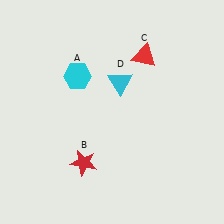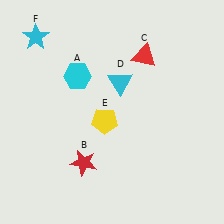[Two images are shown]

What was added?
A yellow pentagon (E), a cyan star (F) were added in Image 2.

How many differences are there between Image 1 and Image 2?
There are 2 differences between the two images.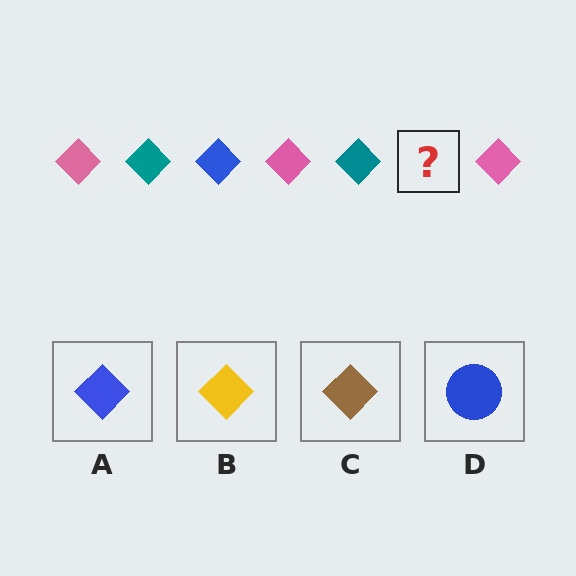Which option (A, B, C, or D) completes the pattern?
A.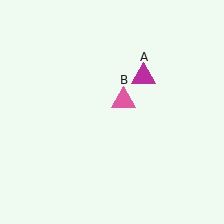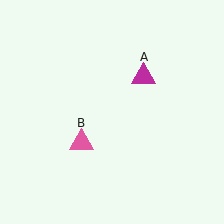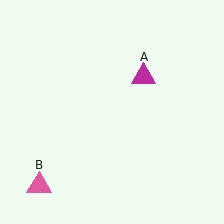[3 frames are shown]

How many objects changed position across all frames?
1 object changed position: pink triangle (object B).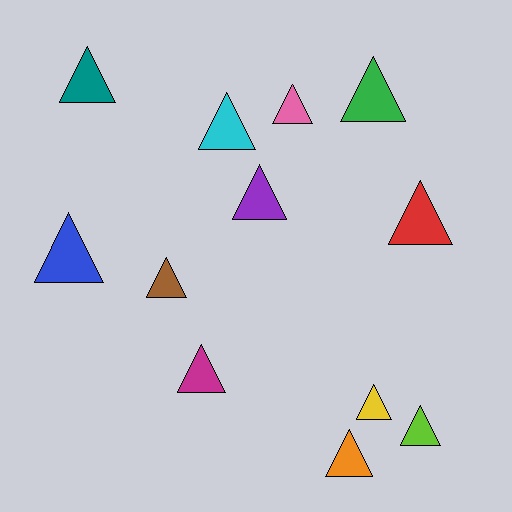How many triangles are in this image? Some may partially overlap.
There are 12 triangles.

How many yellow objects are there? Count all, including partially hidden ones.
There is 1 yellow object.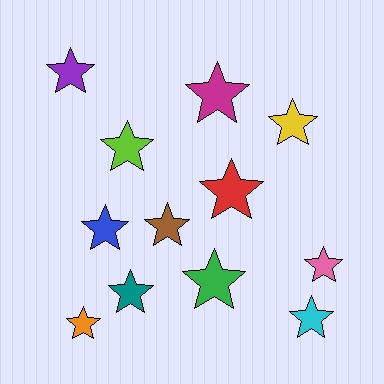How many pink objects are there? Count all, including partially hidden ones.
There is 1 pink object.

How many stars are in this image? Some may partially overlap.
There are 12 stars.